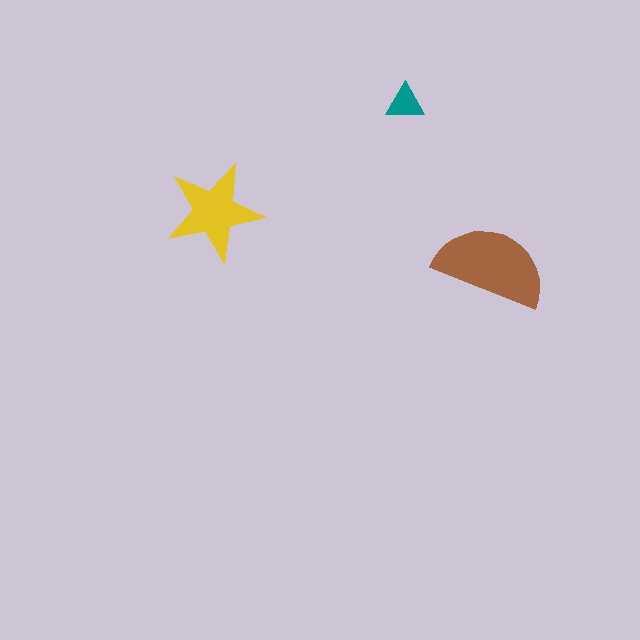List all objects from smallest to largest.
The teal triangle, the yellow star, the brown semicircle.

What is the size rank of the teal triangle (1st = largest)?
3rd.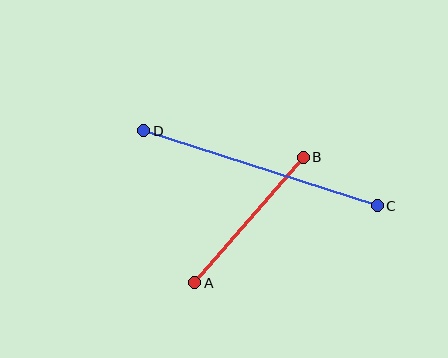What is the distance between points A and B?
The distance is approximately 166 pixels.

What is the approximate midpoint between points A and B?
The midpoint is at approximately (249, 220) pixels.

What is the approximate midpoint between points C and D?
The midpoint is at approximately (260, 168) pixels.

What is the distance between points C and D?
The distance is approximately 245 pixels.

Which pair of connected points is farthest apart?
Points C and D are farthest apart.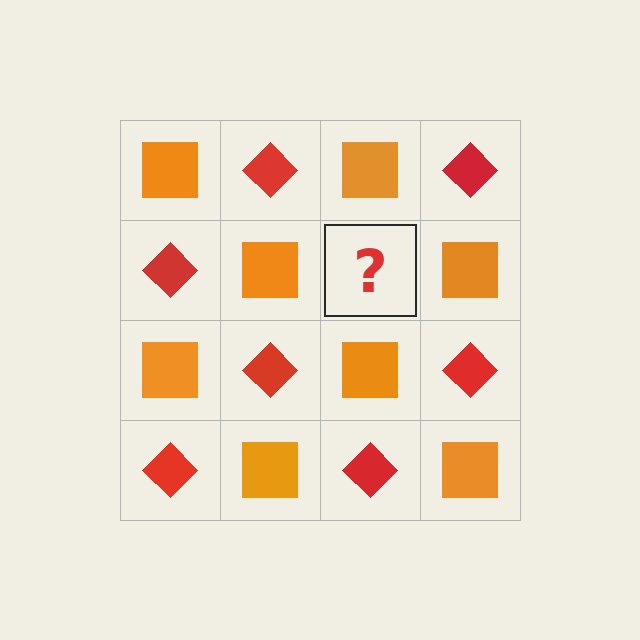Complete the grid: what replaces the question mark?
The question mark should be replaced with a red diamond.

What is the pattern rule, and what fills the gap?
The rule is that it alternates orange square and red diamond in a checkerboard pattern. The gap should be filled with a red diamond.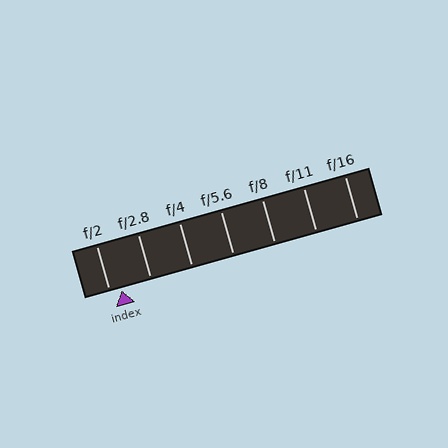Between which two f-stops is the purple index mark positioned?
The index mark is between f/2 and f/2.8.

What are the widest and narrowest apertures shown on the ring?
The widest aperture shown is f/2 and the narrowest is f/16.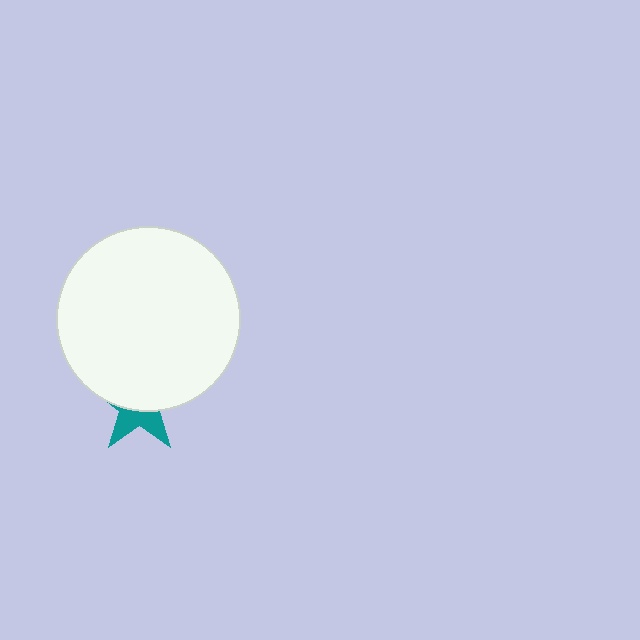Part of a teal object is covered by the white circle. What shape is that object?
It is a star.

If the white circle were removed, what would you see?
You would see the complete teal star.